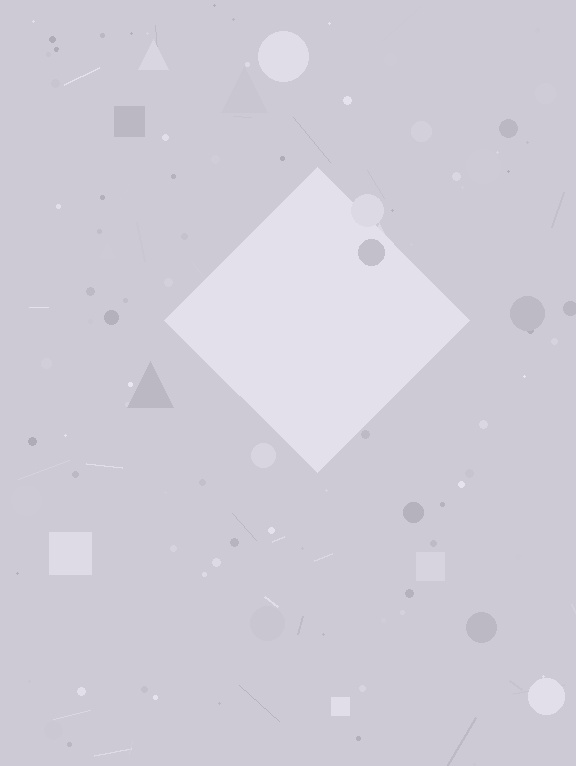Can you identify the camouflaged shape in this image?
The camouflaged shape is a diamond.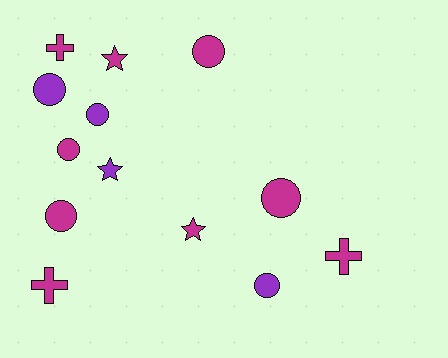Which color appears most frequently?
Magenta, with 9 objects.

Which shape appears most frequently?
Circle, with 7 objects.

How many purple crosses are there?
There are no purple crosses.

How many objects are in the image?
There are 13 objects.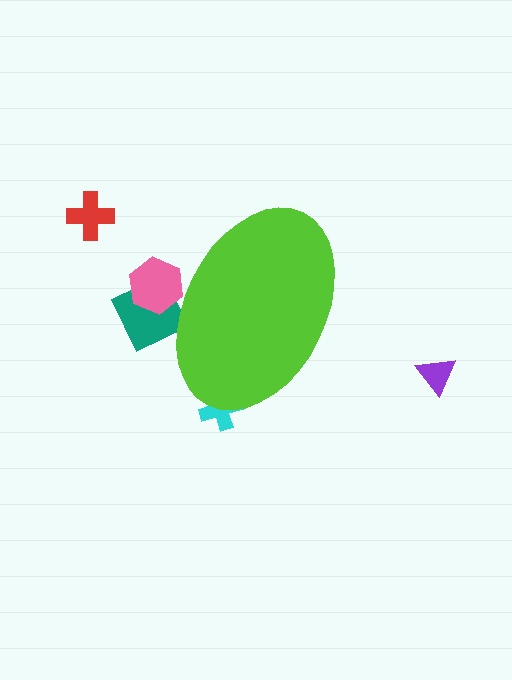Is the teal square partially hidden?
Yes, the teal square is partially hidden behind the lime ellipse.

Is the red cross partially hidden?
No, the red cross is fully visible.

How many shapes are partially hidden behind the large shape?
3 shapes are partially hidden.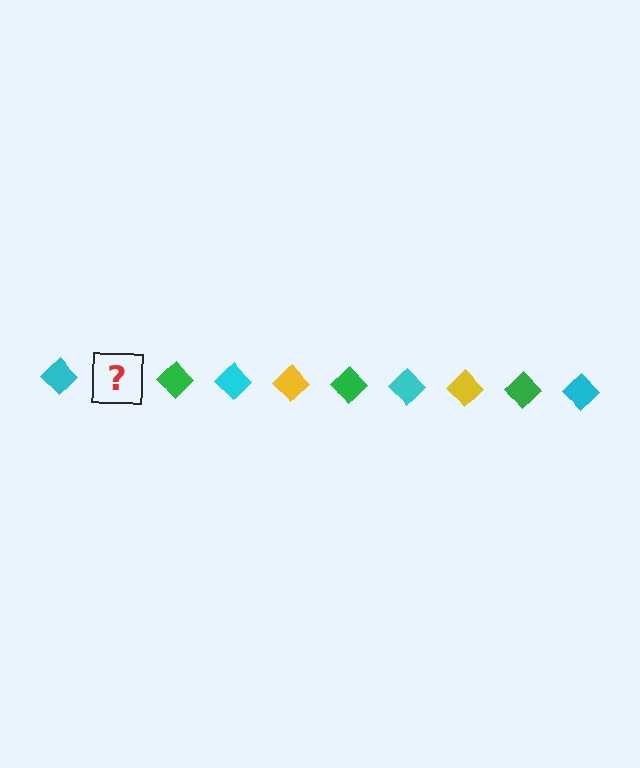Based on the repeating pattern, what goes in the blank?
The blank should be a yellow diamond.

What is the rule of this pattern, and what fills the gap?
The rule is that the pattern cycles through cyan, yellow, green diamonds. The gap should be filled with a yellow diamond.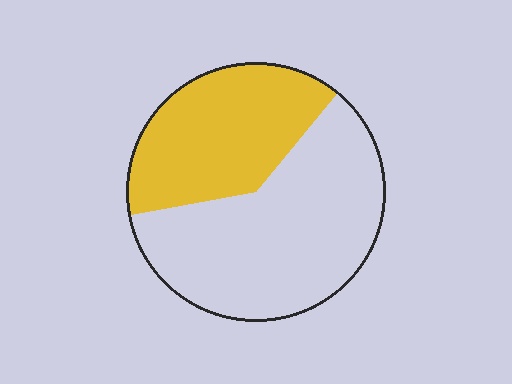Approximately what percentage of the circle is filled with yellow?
Approximately 40%.